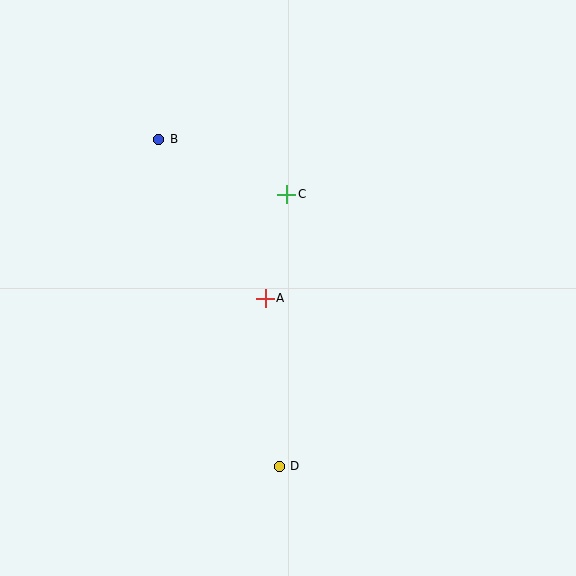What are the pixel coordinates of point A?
Point A is at (265, 298).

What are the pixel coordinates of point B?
Point B is at (159, 139).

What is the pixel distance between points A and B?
The distance between A and B is 191 pixels.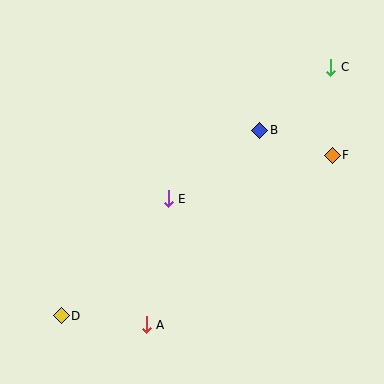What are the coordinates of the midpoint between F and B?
The midpoint between F and B is at (296, 143).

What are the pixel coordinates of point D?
Point D is at (61, 316).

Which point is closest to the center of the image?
Point E at (168, 199) is closest to the center.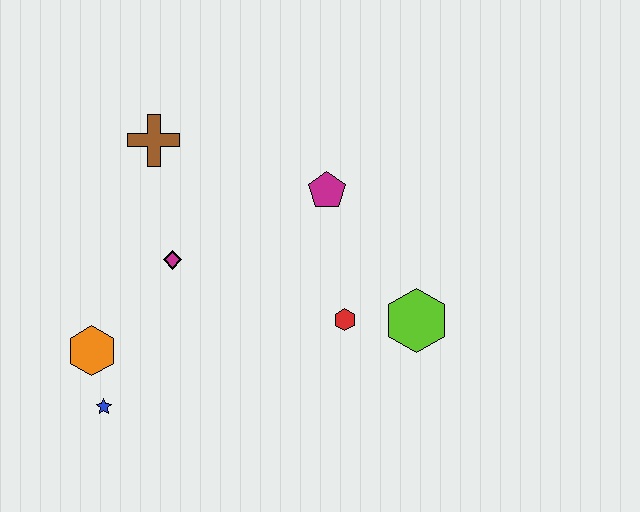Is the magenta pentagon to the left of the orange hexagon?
No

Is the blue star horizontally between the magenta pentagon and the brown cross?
No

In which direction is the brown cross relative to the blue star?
The brown cross is above the blue star.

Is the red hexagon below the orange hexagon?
No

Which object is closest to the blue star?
The orange hexagon is closest to the blue star.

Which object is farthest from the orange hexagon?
The lime hexagon is farthest from the orange hexagon.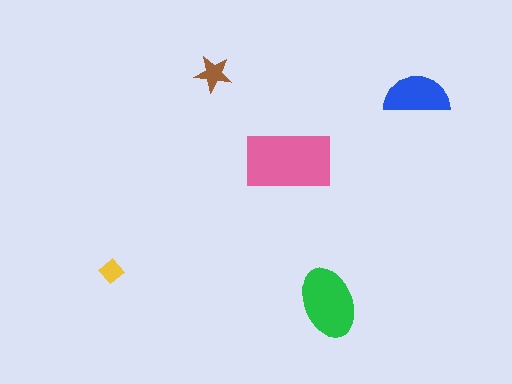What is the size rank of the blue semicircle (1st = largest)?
3rd.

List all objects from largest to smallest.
The pink rectangle, the green ellipse, the blue semicircle, the brown star, the yellow diamond.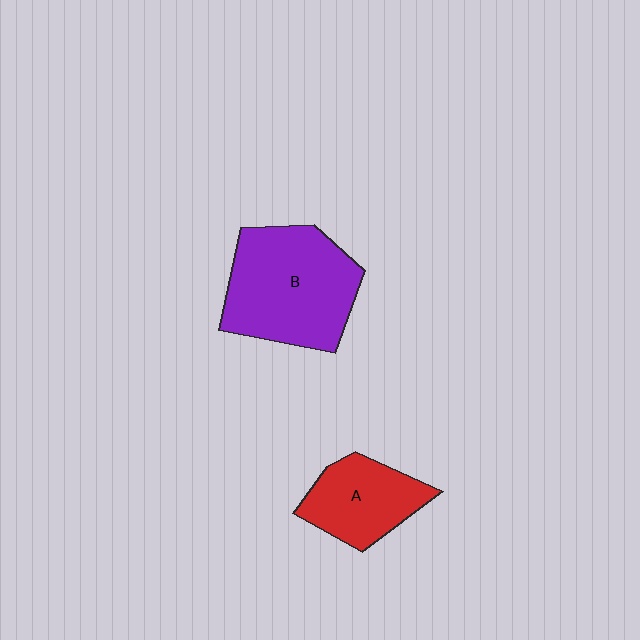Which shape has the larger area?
Shape B (purple).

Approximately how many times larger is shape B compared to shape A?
Approximately 1.7 times.